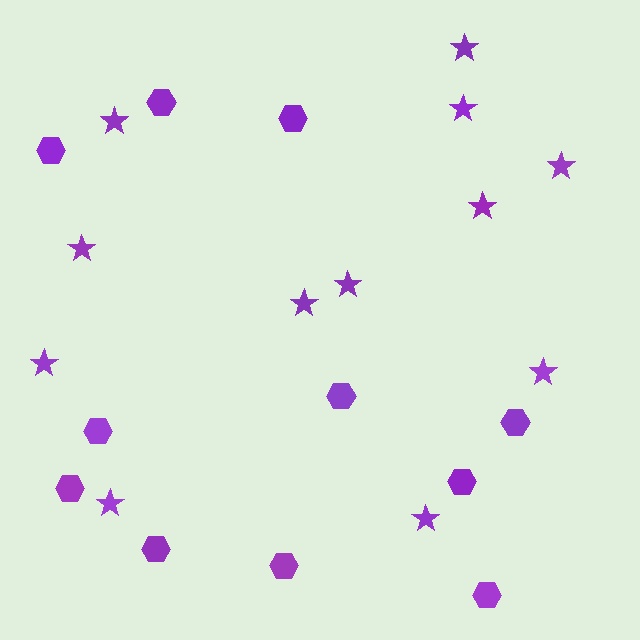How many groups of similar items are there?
There are 2 groups: one group of stars (12) and one group of hexagons (11).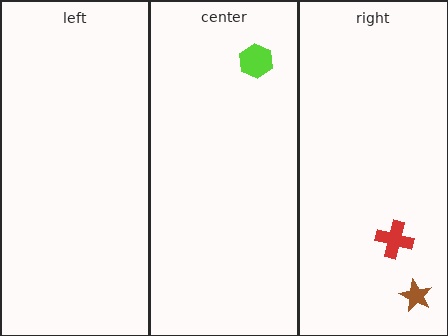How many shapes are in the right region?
2.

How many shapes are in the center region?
1.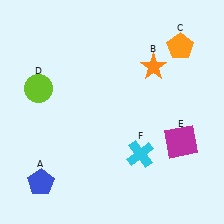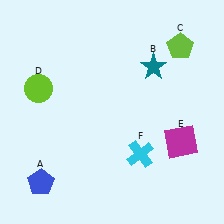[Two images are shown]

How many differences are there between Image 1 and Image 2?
There are 2 differences between the two images.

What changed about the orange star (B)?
In Image 1, B is orange. In Image 2, it changed to teal.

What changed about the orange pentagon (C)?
In Image 1, C is orange. In Image 2, it changed to lime.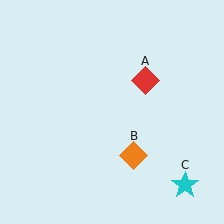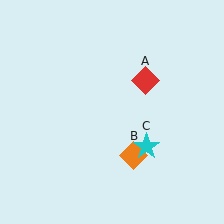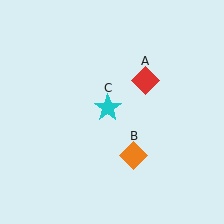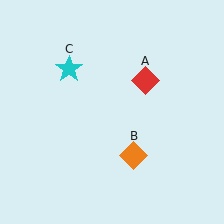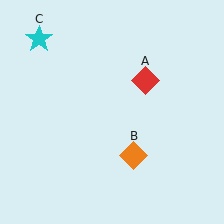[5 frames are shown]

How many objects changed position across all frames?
1 object changed position: cyan star (object C).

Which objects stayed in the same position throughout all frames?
Red diamond (object A) and orange diamond (object B) remained stationary.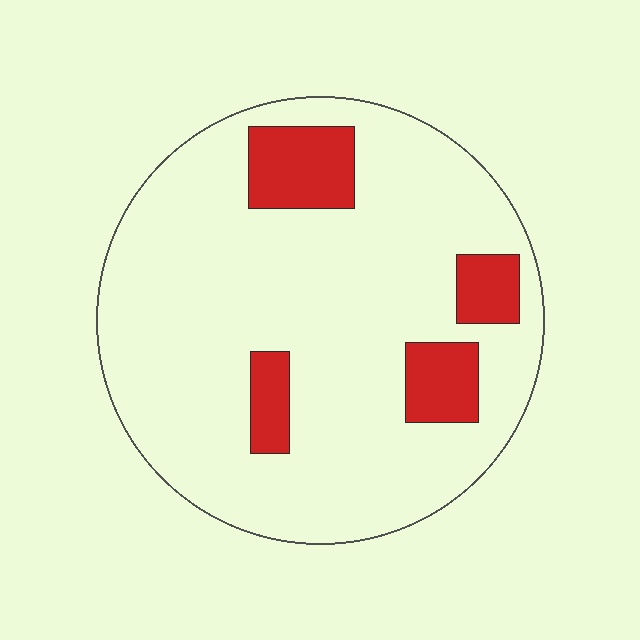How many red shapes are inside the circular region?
4.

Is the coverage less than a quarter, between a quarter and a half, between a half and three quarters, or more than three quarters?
Less than a quarter.